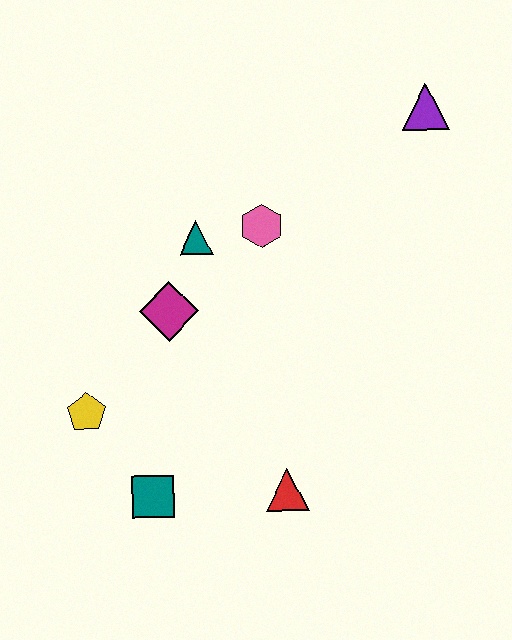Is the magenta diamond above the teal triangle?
No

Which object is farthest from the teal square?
The purple triangle is farthest from the teal square.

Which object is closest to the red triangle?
The teal square is closest to the red triangle.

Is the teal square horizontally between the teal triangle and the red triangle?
No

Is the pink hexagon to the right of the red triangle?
No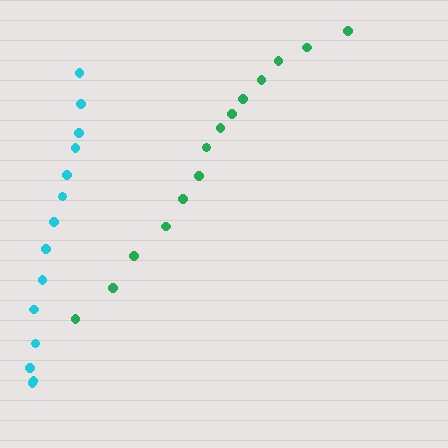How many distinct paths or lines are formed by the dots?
There are 2 distinct paths.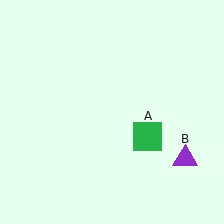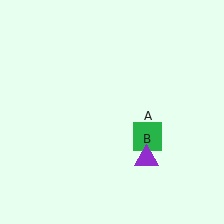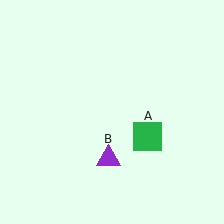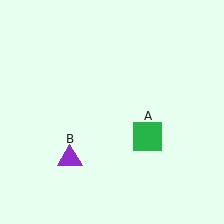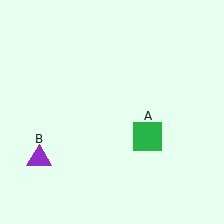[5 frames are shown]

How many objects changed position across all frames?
1 object changed position: purple triangle (object B).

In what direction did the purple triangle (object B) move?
The purple triangle (object B) moved left.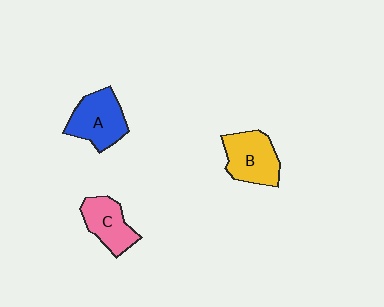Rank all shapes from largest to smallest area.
From largest to smallest: A (blue), B (yellow), C (pink).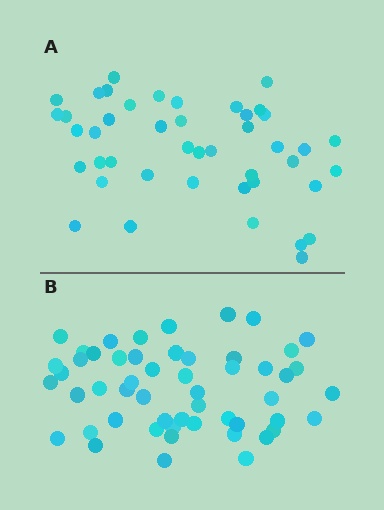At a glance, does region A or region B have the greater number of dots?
Region B (the bottom region) has more dots.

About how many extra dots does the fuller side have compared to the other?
Region B has roughly 8 or so more dots than region A.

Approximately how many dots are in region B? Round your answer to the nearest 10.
About 50 dots. (The exact count is 53, which rounds to 50.)